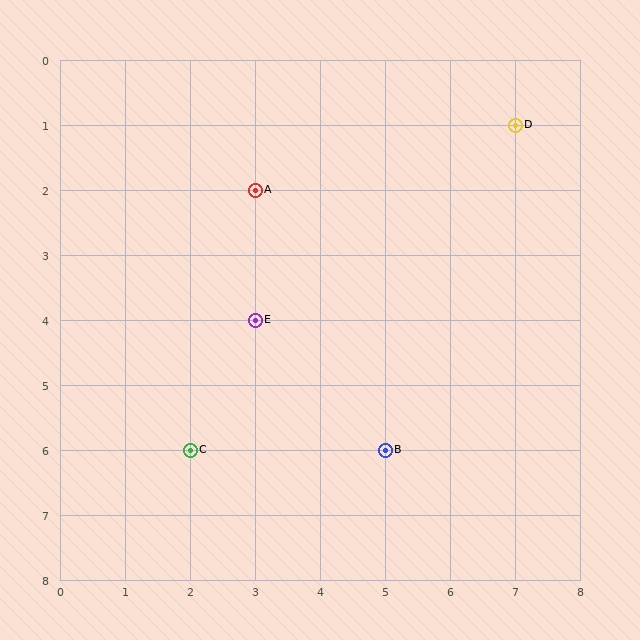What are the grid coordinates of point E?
Point E is at grid coordinates (3, 4).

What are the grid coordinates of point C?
Point C is at grid coordinates (2, 6).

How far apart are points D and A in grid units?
Points D and A are 4 columns and 1 row apart (about 4.1 grid units diagonally).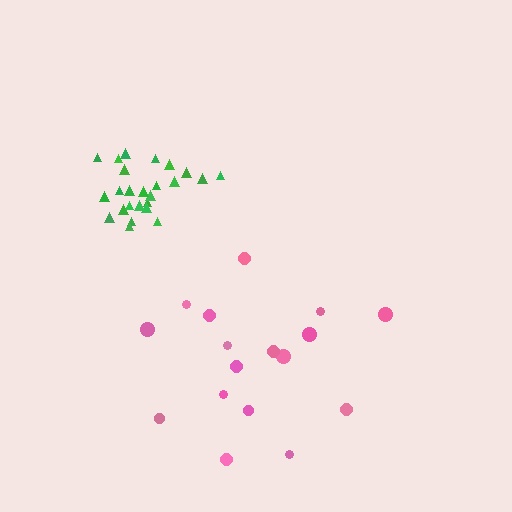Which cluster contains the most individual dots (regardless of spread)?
Green (25).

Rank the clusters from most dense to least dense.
green, pink.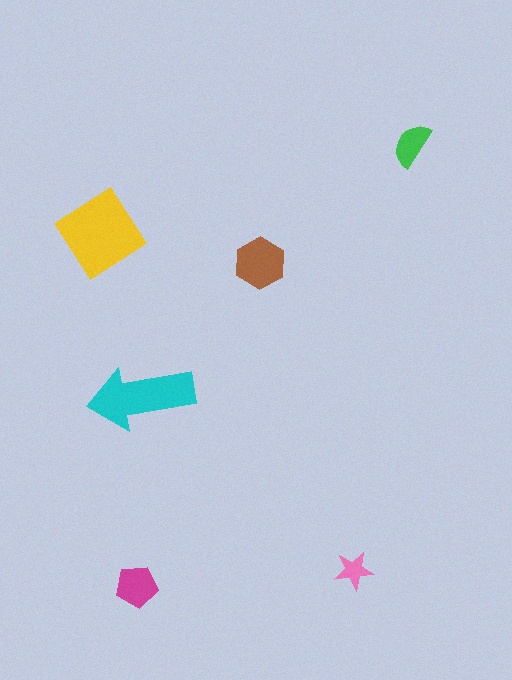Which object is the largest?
The yellow diamond.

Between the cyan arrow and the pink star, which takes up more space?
The cyan arrow.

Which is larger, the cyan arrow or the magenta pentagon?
The cyan arrow.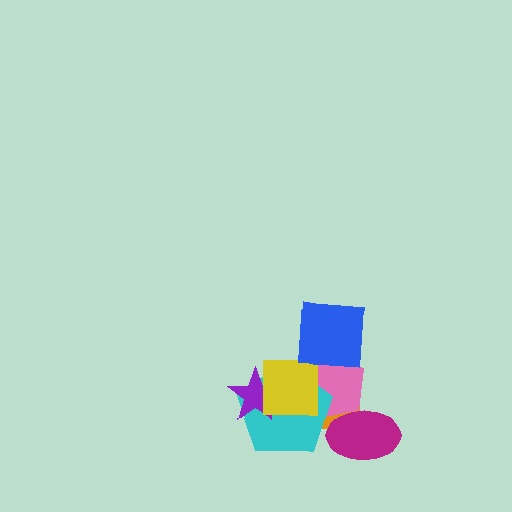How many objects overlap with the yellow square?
4 objects overlap with the yellow square.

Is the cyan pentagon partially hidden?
Yes, it is partially covered by another shape.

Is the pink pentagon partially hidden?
Yes, it is partially covered by another shape.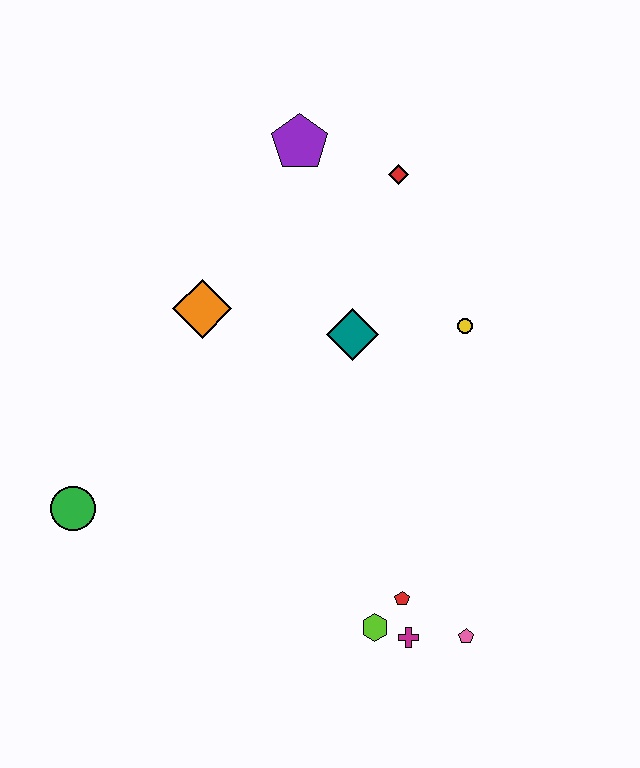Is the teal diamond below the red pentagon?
No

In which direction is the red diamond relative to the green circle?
The red diamond is above the green circle.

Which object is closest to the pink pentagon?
The magenta cross is closest to the pink pentagon.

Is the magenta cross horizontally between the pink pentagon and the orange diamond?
Yes